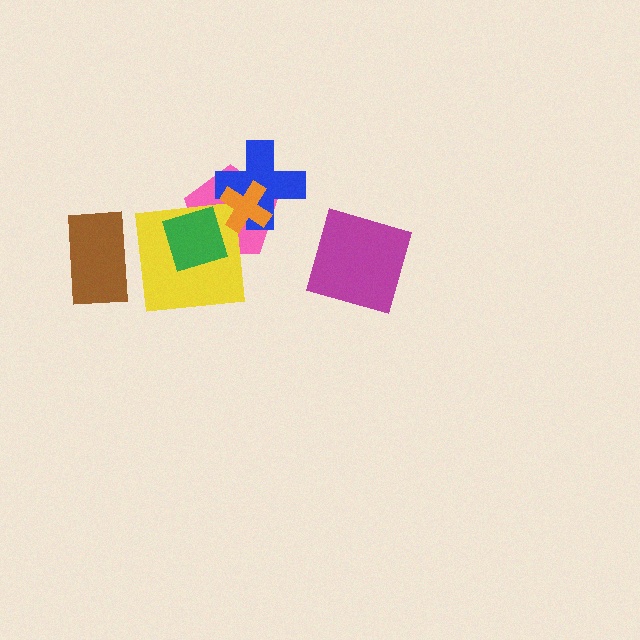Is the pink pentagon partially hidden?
Yes, it is partially covered by another shape.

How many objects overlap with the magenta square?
0 objects overlap with the magenta square.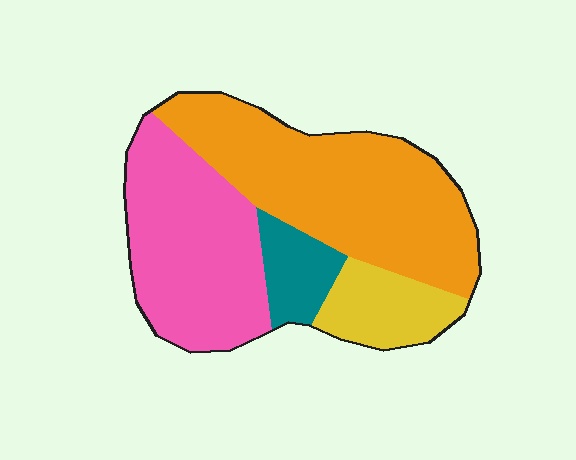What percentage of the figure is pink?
Pink covers roughly 35% of the figure.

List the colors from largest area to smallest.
From largest to smallest: orange, pink, yellow, teal.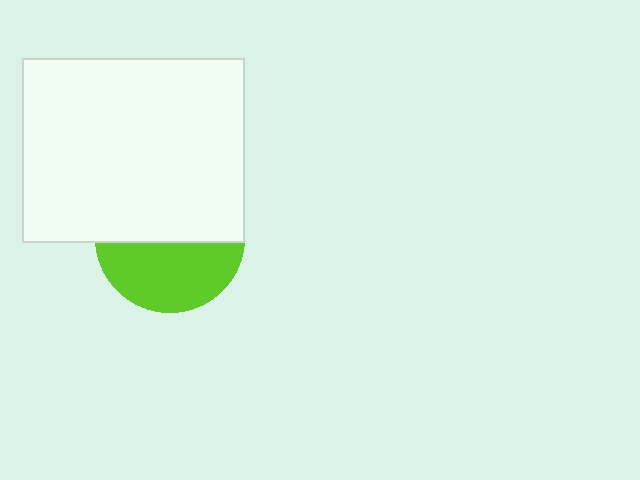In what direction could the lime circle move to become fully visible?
The lime circle could move down. That would shift it out from behind the white rectangle entirely.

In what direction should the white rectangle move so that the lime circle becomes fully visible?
The white rectangle should move up. That is the shortest direction to clear the overlap and leave the lime circle fully visible.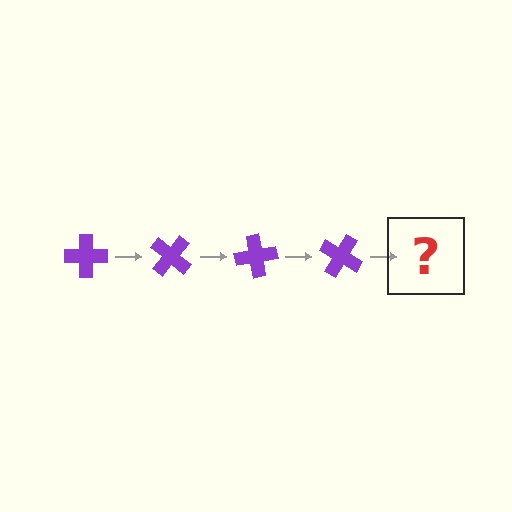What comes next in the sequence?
The next element should be a purple cross rotated 160 degrees.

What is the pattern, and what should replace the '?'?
The pattern is that the cross rotates 40 degrees each step. The '?' should be a purple cross rotated 160 degrees.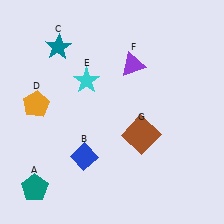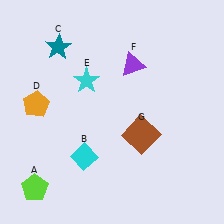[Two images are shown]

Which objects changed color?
A changed from teal to lime. B changed from blue to cyan.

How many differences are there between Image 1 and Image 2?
There are 2 differences between the two images.